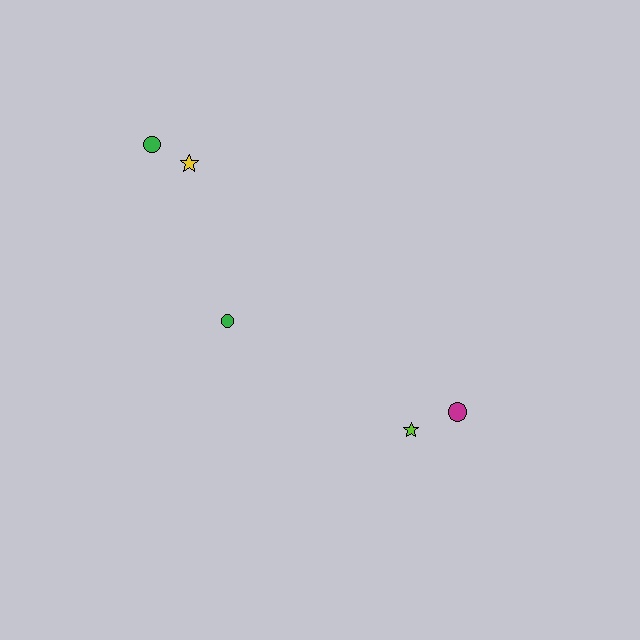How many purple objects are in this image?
There are no purple objects.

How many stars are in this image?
There are 2 stars.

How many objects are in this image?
There are 5 objects.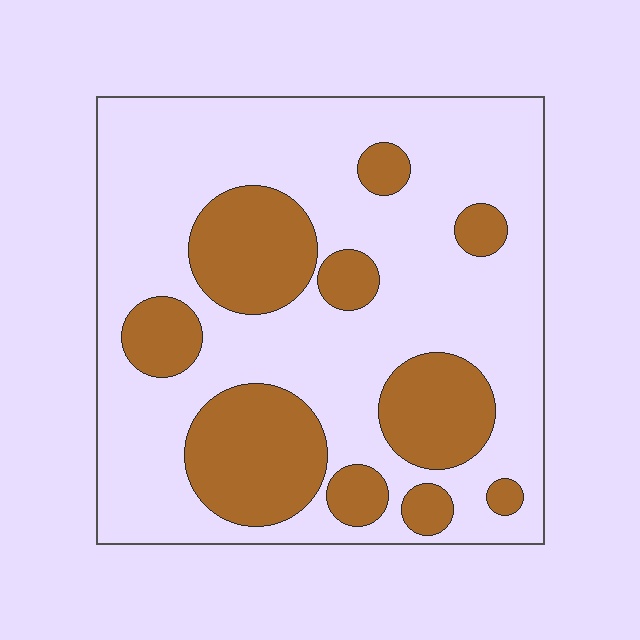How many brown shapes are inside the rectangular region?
10.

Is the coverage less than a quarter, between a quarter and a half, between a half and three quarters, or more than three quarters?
Between a quarter and a half.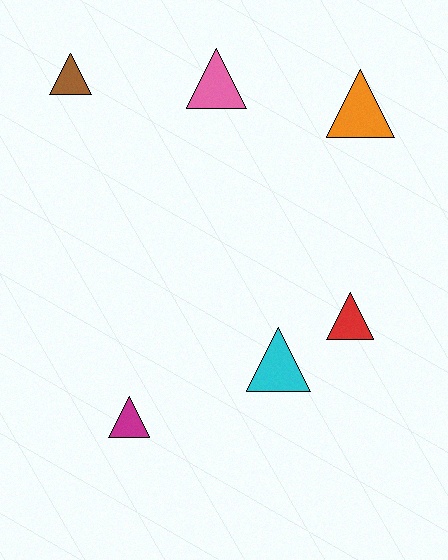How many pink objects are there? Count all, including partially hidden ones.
There is 1 pink object.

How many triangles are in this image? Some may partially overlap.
There are 6 triangles.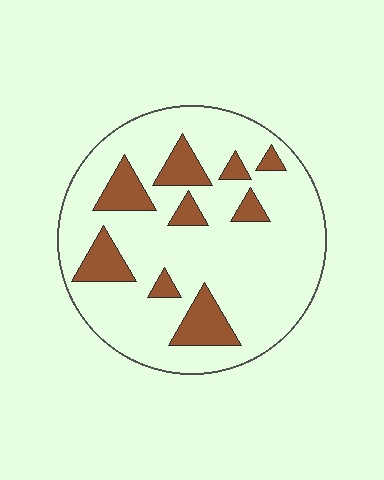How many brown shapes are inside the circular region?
9.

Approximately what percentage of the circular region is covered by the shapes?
Approximately 20%.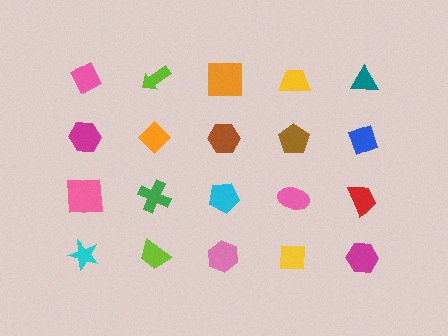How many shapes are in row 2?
5 shapes.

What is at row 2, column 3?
A brown hexagon.